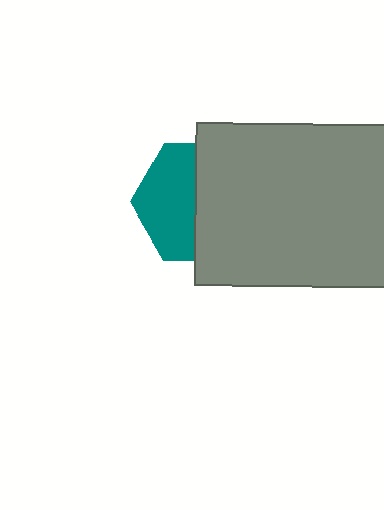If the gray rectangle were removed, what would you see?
You would see the complete teal hexagon.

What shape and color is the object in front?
The object in front is a gray rectangle.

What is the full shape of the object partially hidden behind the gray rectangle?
The partially hidden object is a teal hexagon.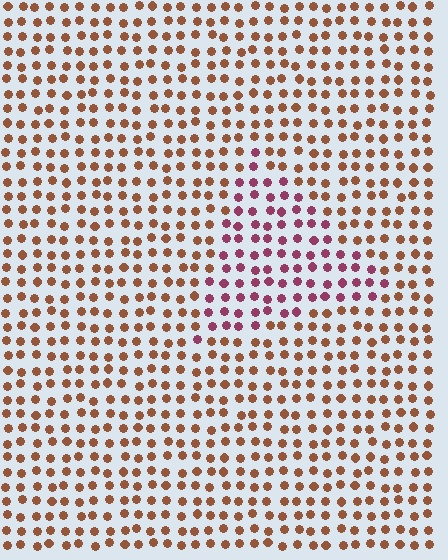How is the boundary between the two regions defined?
The boundary is defined purely by a slight shift in hue (about 47 degrees). Spacing, size, and orientation are identical on both sides.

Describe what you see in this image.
The image is filled with small brown elements in a uniform arrangement. A triangle-shaped region is visible where the elements are tinted to a slightly different hue, forming a subtle color boundary.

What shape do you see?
I see a triangle.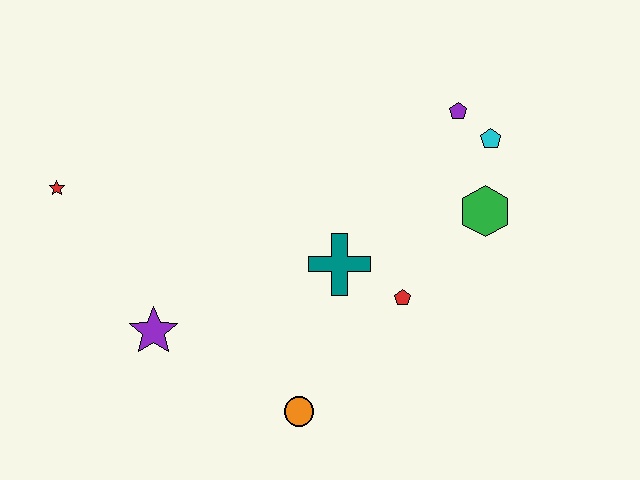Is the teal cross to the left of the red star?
No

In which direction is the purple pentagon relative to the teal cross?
The purple pentagon is above the teal cross.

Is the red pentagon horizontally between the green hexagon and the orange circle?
Yes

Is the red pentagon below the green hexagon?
Yes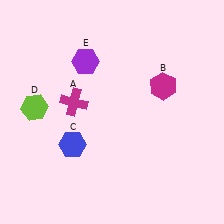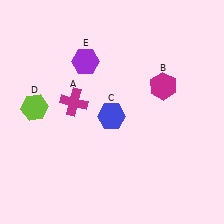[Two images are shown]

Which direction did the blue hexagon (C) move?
The blue hexagon (C) moved right.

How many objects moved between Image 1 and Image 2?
1 object moved between the two images.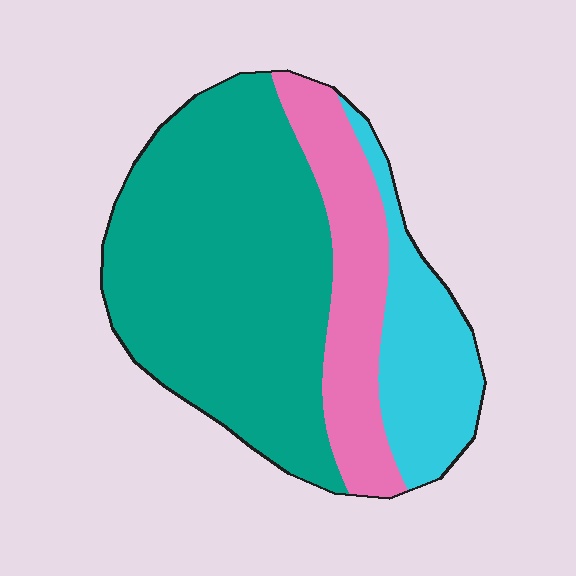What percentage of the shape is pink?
Pink takes up about one fifth (1/5) of the shape.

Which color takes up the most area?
Teal, at roughly 60%.